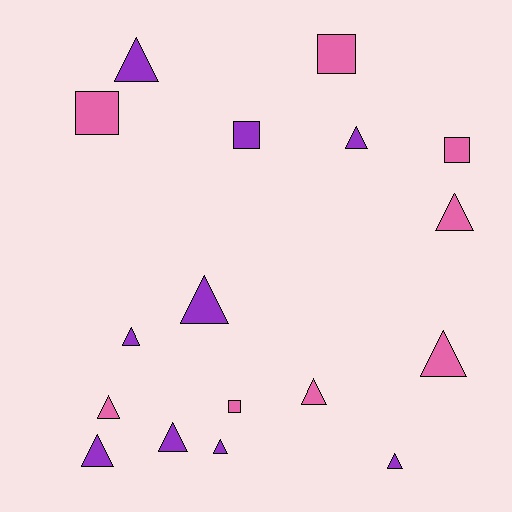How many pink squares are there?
There are 4 pink squares.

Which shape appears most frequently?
Triangle, with 12 objects.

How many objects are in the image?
There are 17 objects.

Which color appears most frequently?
Purple, with 9 objects.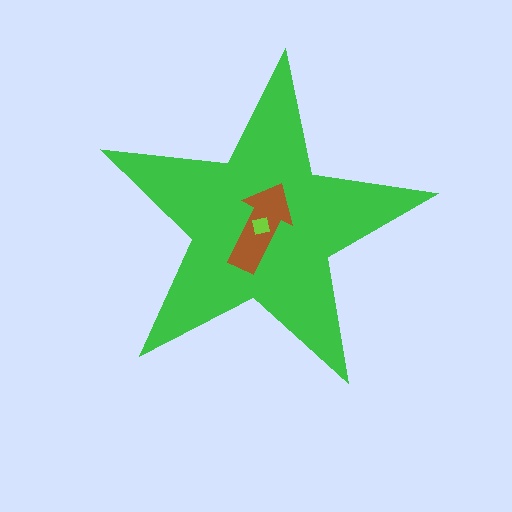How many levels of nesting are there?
3.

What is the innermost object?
The lime square.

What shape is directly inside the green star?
The brown arrow.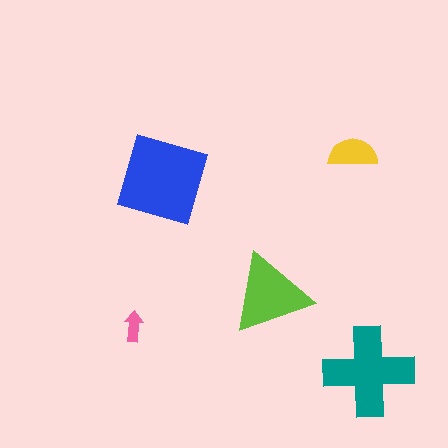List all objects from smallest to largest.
The pink arrow, the yellow semicircle, the lime triangle, the teal cross, the blue diamond.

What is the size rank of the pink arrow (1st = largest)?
5th.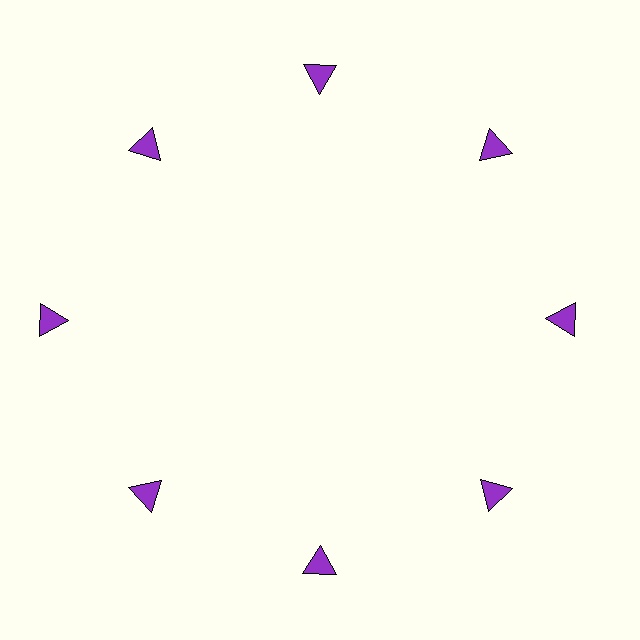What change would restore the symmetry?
The symmetry would be restored by moving it inward, back onto the ring so that all 8 triangles sit at equal angles and equal distance from the center.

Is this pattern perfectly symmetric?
No. The 8 purple triangles are arranged in a ring, but one element near the 9 o'clock position is pushed outward from the center, breaking the 8-fold rotational symmetry.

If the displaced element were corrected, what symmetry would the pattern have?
It would have 8-fold rotational symmetry — the pattern would map onto itself every 45 degrees.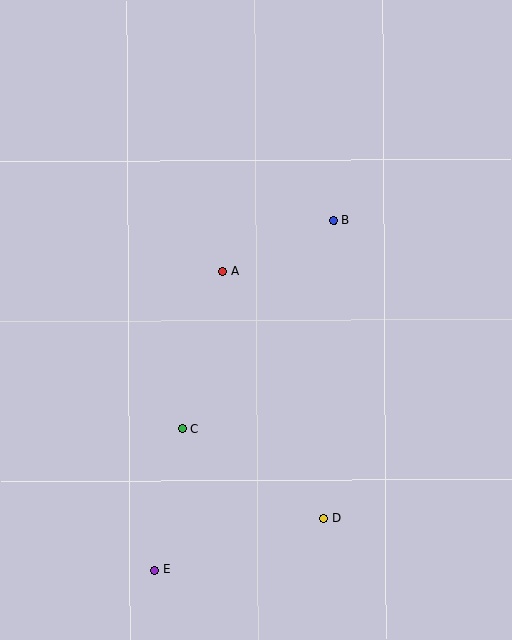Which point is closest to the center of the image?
Point A at (223, 271) is closest to the center.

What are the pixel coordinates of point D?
Point D is at (324, 518).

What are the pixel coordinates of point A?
Point A is at (223, 271).